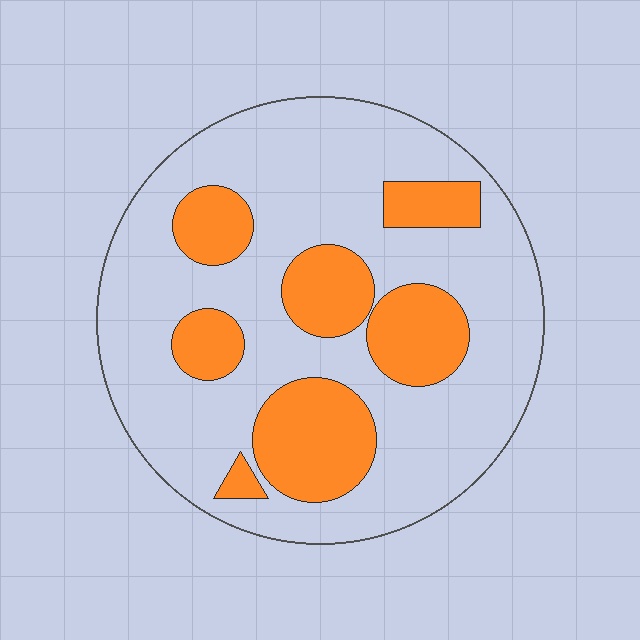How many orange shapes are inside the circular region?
7.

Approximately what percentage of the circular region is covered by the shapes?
Approximately 25%.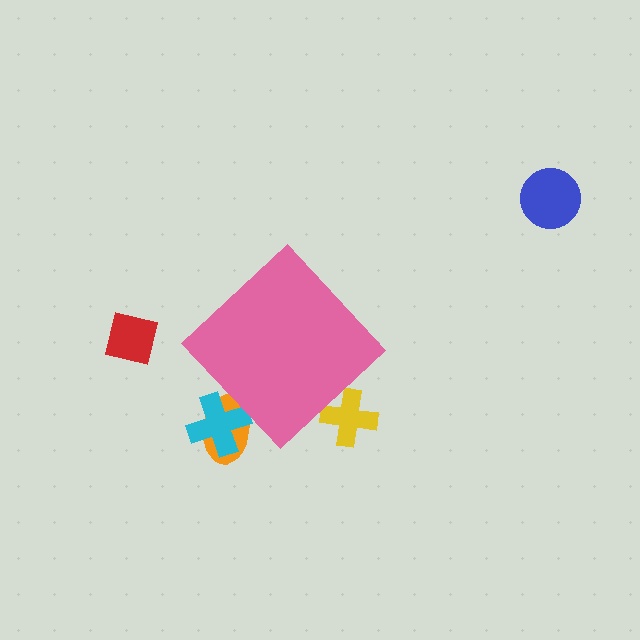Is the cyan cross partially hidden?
Yes, the cyan cross is partially hidden behind the pink diamond.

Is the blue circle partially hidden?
No, the blue circle is fully visible.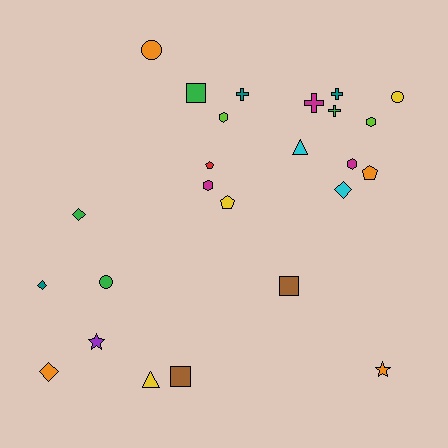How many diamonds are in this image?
There are 4 diamonds.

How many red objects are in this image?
There is 1 red object.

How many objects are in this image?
There are 25 objects.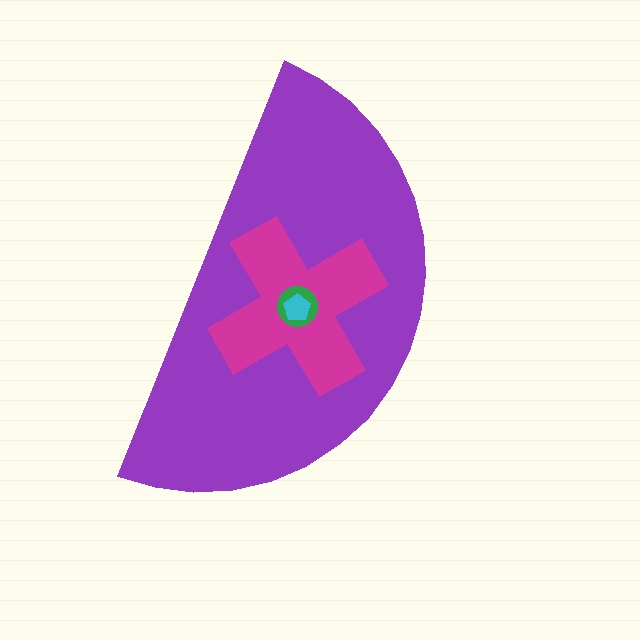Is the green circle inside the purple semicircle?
Yes.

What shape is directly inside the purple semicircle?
The magenta cross.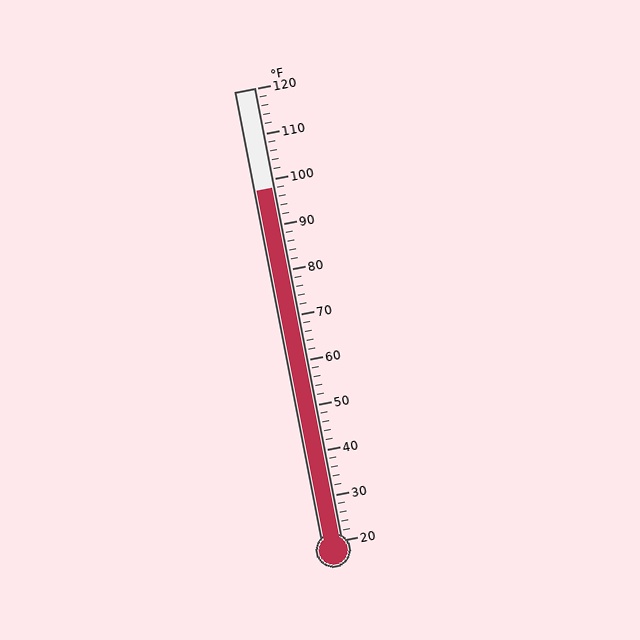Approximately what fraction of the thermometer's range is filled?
The thermometer is filled to approximately 80% of its range.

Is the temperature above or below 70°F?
The temperature is above 70°F.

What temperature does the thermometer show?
The thermometer shows approximately 98°F.